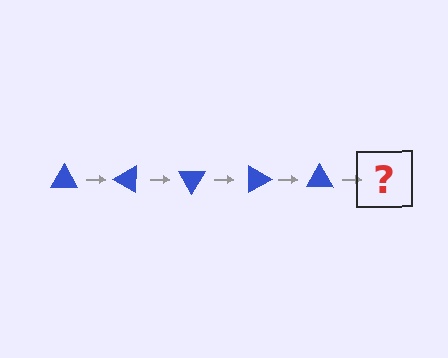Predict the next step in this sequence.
The next step is a blue triangle rotated 150 degrees.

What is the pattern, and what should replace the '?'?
The pattern is that the triangle rotates 30 degrees each step. The '?' should be a blue triangle rotated 150 degrees.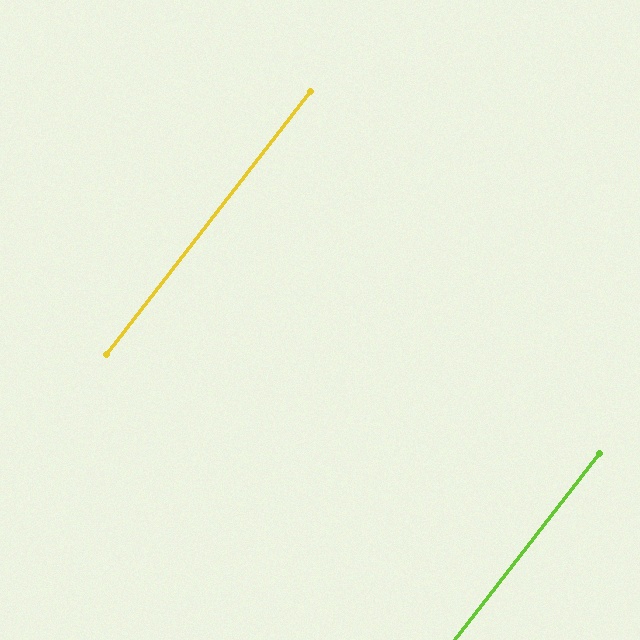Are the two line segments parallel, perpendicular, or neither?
Parallel — their directions differ by only 0.0°.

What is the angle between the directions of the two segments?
Approximately 0 degrees.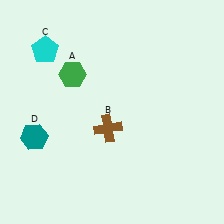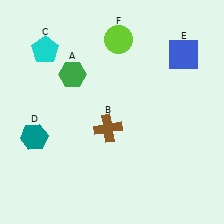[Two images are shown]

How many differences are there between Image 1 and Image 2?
There are 2 differences between the two images.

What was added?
A blue square (E), a lime circle (F) were added in Image 2.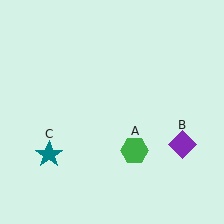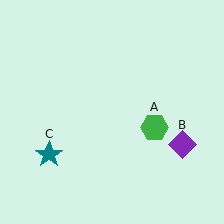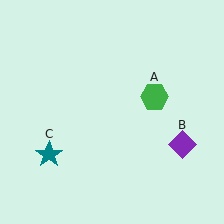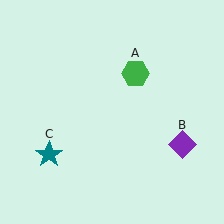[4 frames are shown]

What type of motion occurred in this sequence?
The green hexagon (object A) rotated counterclockwise around the center of the scene.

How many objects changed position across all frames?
1 object changed position: green hexagon (object A).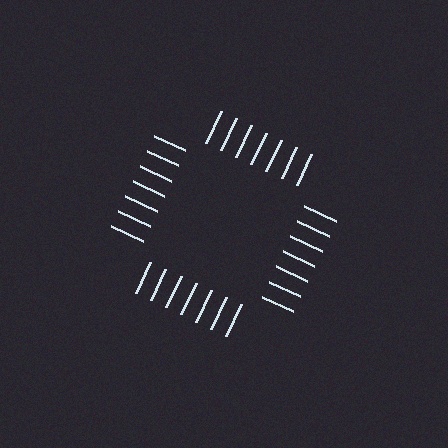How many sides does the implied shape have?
4 sides — the line-ends trace a square.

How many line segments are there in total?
28 — 7 along each of the 4 edges.